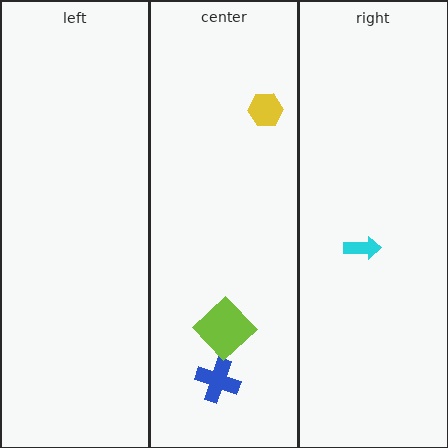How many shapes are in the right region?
1.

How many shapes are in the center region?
3.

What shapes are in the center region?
The yellow hexagon, the blue cross, the lime diamond.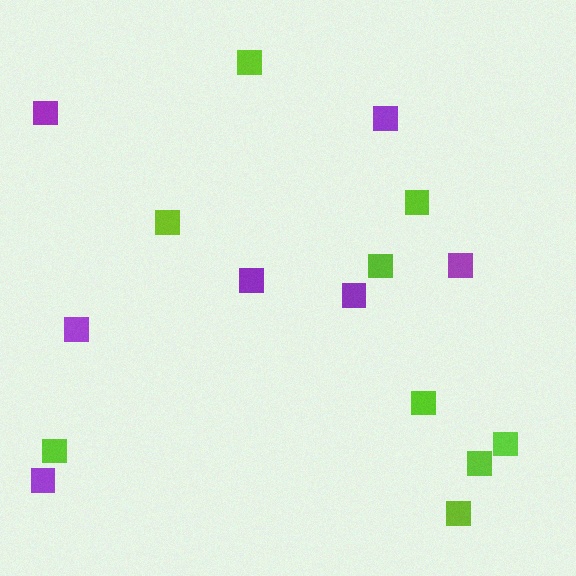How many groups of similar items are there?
There are 2 groups: one group of purple squares (7) and one group of lime squares (9).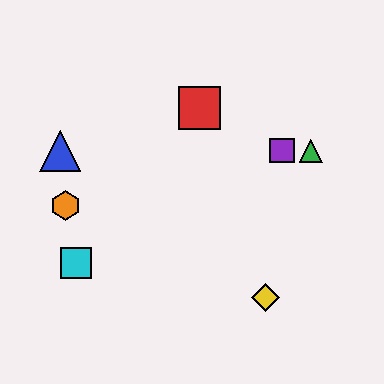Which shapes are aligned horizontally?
The blue triangle, the green triangle, the purple square are aligned horizontally.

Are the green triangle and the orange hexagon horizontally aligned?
No, the green triangle is at y≈151 and the orange hexagon is at y≈205.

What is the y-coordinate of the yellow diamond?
The yellow diamond is at y≈298.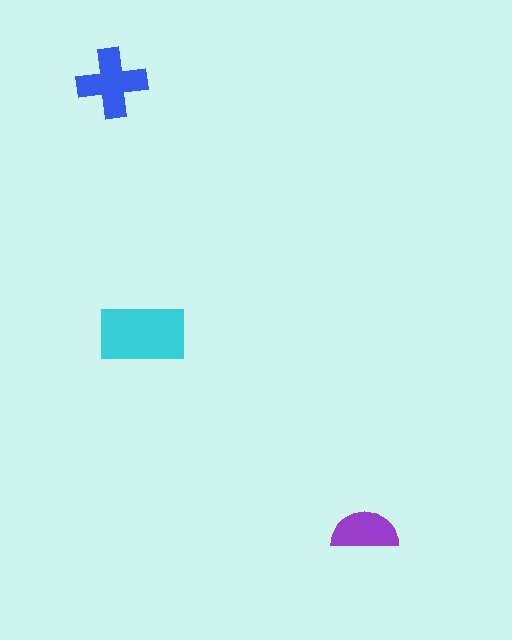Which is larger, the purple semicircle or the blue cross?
The blue cross.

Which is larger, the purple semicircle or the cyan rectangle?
The cyan rectangle.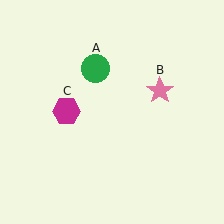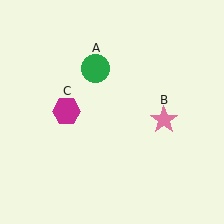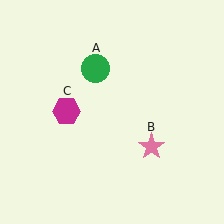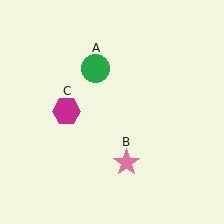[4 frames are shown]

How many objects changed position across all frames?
1 object changed position: pink star (object B).